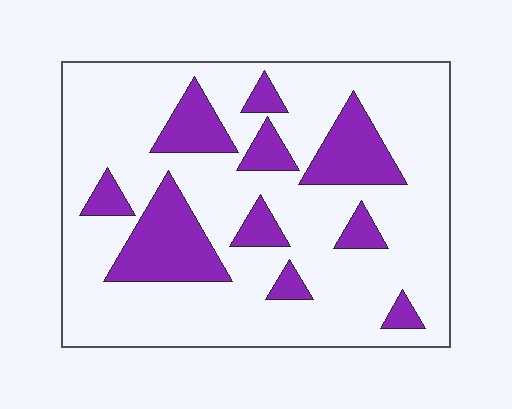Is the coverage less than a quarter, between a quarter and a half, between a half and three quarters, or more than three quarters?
Less than a quarter.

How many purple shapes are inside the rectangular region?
10.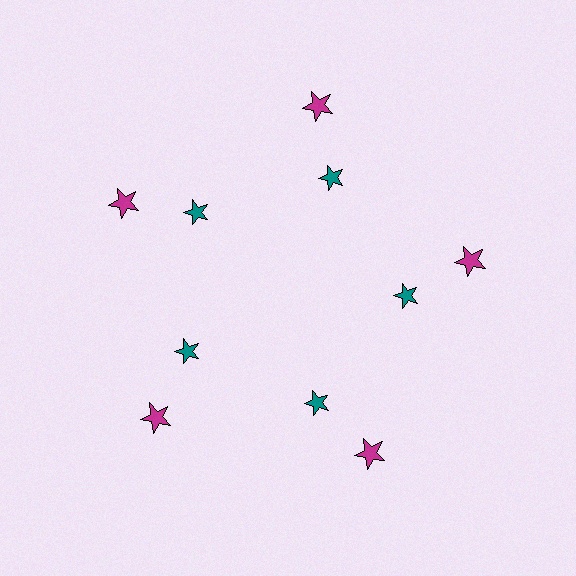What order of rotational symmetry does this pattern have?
This pattern has 5-fold rotational symmetry.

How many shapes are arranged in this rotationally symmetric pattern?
There are 10 shapes, arranged in 5 groups of 2.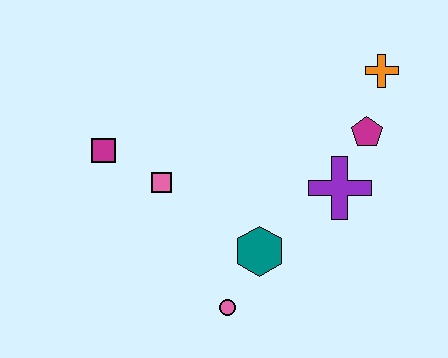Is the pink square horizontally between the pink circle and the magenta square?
Yes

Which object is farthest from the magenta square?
The orange cross is farthest from the magenta square.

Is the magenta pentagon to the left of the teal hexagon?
No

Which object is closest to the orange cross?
The magenta pentagon is closest to the orange cross.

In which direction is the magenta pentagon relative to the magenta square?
The magenta pentagon is to the right of the magenta square.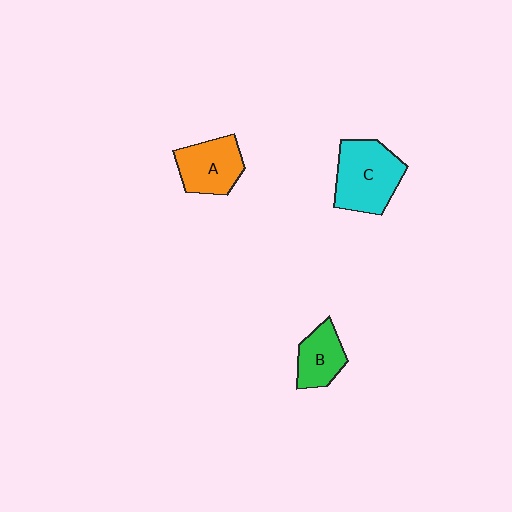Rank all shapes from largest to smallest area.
From largest to smallest: C (cyan), A (orange), B (green).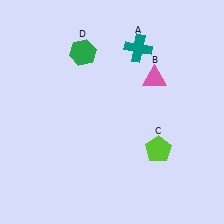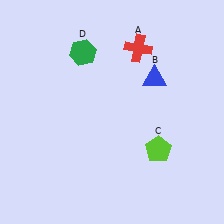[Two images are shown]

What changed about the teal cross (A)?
In Image 1, A is teal. In Image 2, it changed to red.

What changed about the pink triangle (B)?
In Image 1, B is pink. In Image 2, it changed to blue.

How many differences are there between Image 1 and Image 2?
There are 2 differences between the two images.